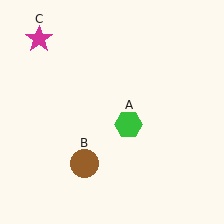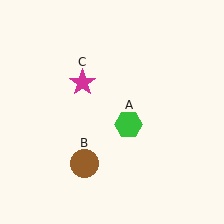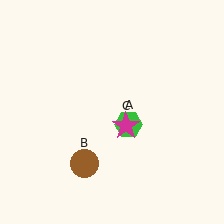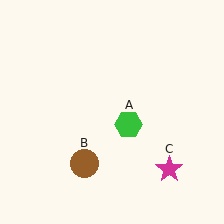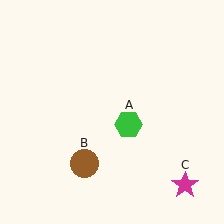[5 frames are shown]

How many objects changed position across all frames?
1 object changed position: magenta star (object C).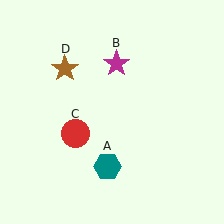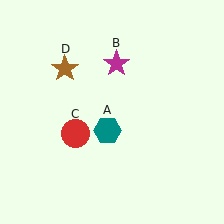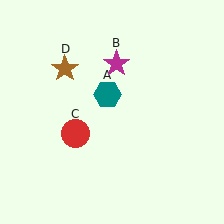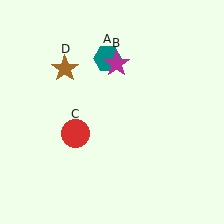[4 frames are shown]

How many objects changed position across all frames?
1 object changed position: teal hexagon (object A).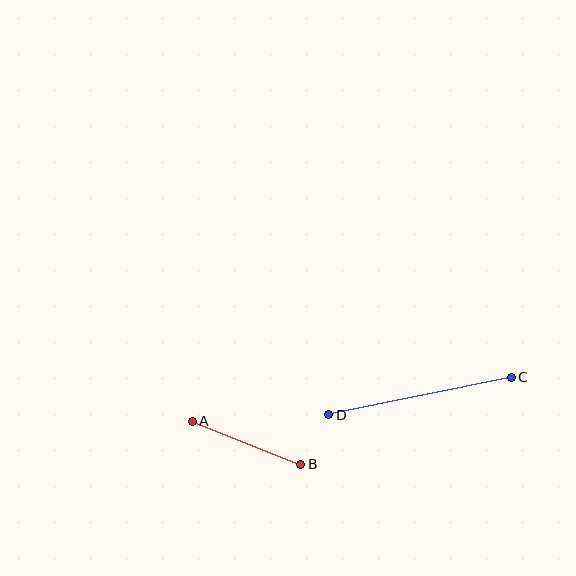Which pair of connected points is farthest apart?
Points C and D are farthest apart.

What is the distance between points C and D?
The distance is approximately 186 pixels.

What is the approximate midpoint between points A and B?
The midpoint is at approximately (247, 443) pixels.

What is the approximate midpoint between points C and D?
The midpoint is at approximately (420, 396) pixels.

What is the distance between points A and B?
The distance is approximately 117 pixels.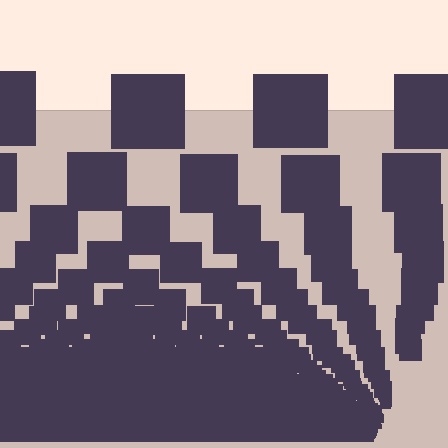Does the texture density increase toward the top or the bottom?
Density increases toward the bottom.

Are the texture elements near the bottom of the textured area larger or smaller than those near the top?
Smaller. The gradient is inverted — elements near the bottom are smaller and denser.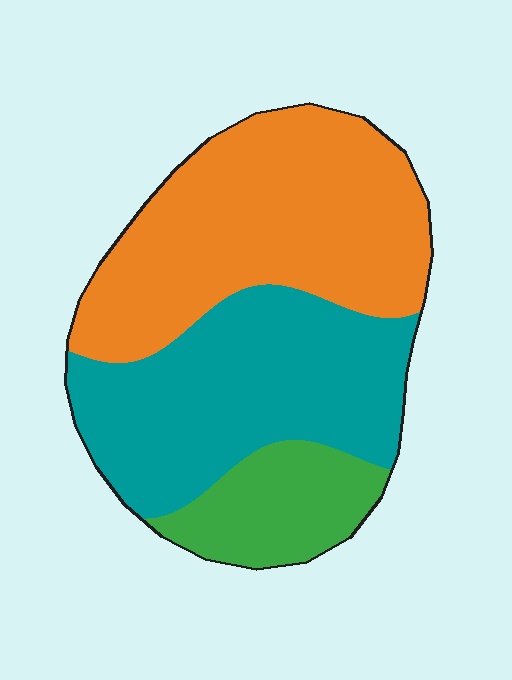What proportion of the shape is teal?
Teal covers roughly 40% of the shape.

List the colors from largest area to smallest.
From largest to smallest: orange, teal, green.